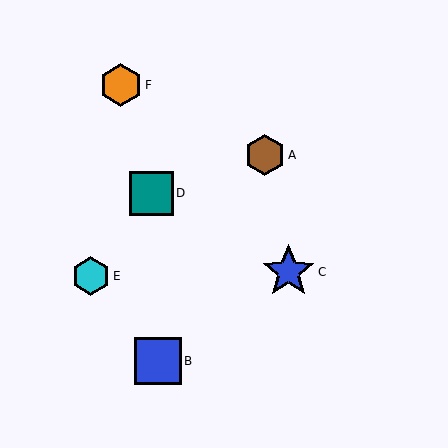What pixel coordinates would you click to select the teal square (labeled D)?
Click at (151, 193) to select the teal square D.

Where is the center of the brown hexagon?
The center of the brown hexagon is at (265, 155).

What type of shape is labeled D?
Shape D is a teal square.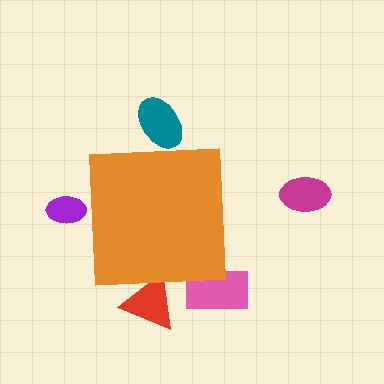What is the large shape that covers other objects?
An orange square.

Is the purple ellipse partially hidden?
Yes, the purple ellipse is partially hidden behind the orange square.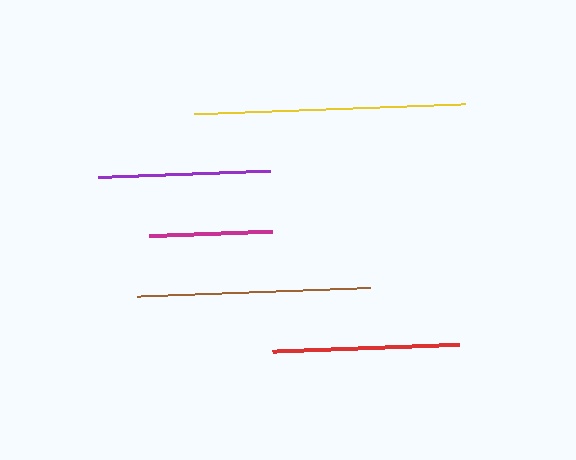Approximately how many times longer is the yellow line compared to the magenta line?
The yellow line is approximately 2.2 times the length of the magenta line.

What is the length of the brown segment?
The brown segment is approximately 233 pixels long.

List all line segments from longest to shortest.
From longest to shortest: yellow, brown, red, purple, magenta.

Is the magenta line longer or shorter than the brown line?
The brown line is longer than the magenta line.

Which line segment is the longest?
The yellow line is the longest at approximately 272 pixels.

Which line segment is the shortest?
The magenta line is the shortest at approximately 123 pixels.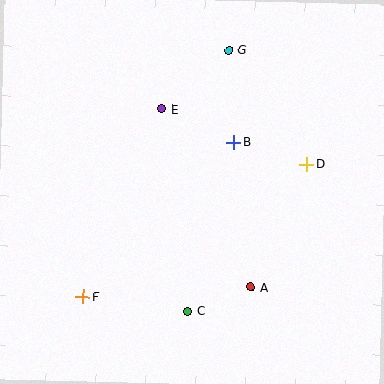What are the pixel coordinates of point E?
Point E is at (162, 109).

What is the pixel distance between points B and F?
The distance between B and F is 216 pixels.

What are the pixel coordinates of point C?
Point C is at (188, 311).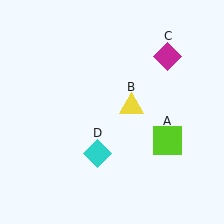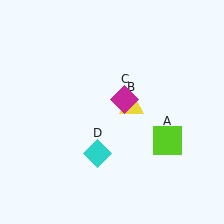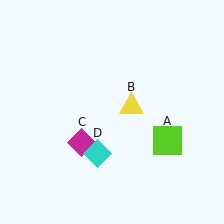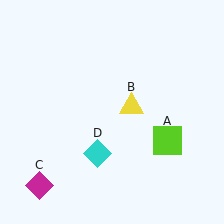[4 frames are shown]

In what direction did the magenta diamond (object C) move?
The magenta diamond (object C) moved down and to the left.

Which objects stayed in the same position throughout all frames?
Lime square (object A) and yellow triangle (object B) and cyan diamond (object D) remained stationary.